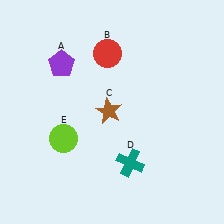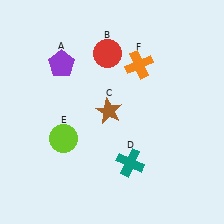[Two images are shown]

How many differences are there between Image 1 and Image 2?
There is 1 difference between the two images.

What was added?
An orange cross (F) was added in Image 2.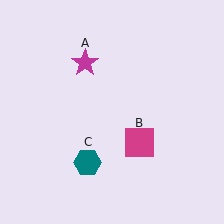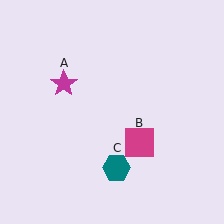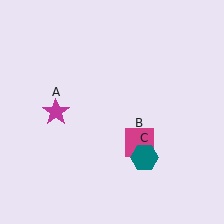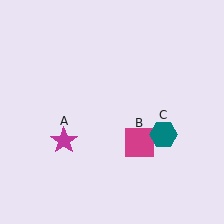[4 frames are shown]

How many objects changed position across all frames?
2 objects changed position: magenta star (object A), teal hexagon (object C).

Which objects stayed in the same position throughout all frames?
Magenta square (object B) remained stationary.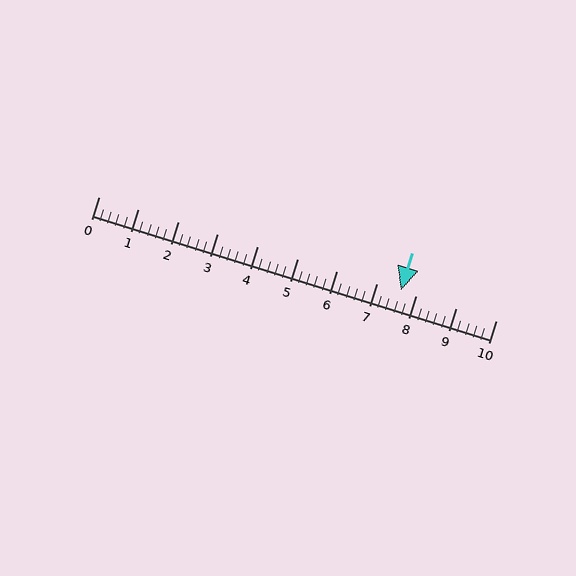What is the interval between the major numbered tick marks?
The major tick marks are spaced 1 units apart.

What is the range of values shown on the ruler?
The ruler shows values from 0 to 10.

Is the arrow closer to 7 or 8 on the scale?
The arrow is closer to 8.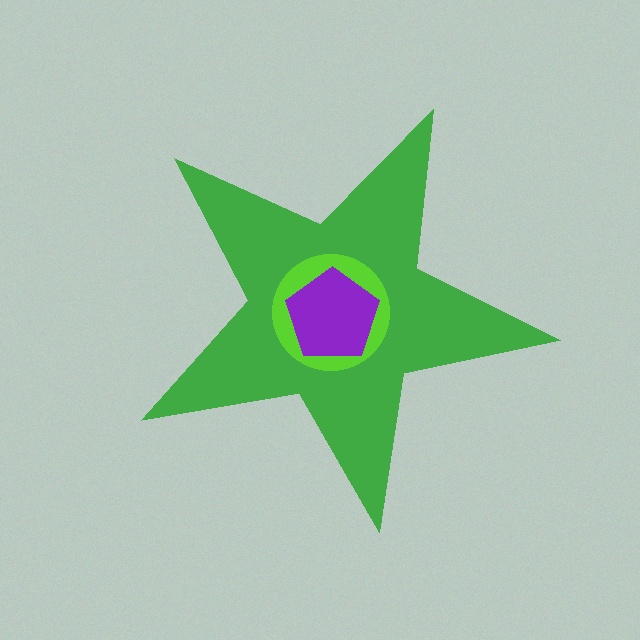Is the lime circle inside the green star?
Yes.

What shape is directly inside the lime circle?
The purple pentagon.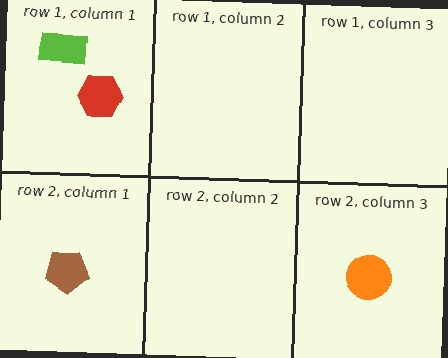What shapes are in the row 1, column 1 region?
The lime rectangle, the red hexagon.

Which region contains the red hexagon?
The row 1, column 1 region.